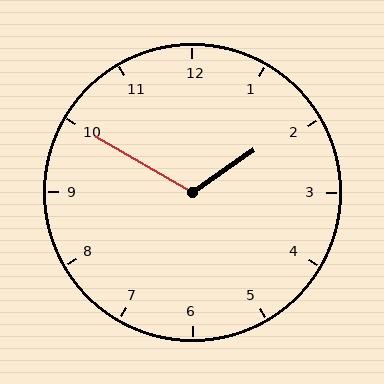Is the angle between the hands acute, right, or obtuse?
It is obtuse.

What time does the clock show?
1:50.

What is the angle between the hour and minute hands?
Approximately 115 degrees.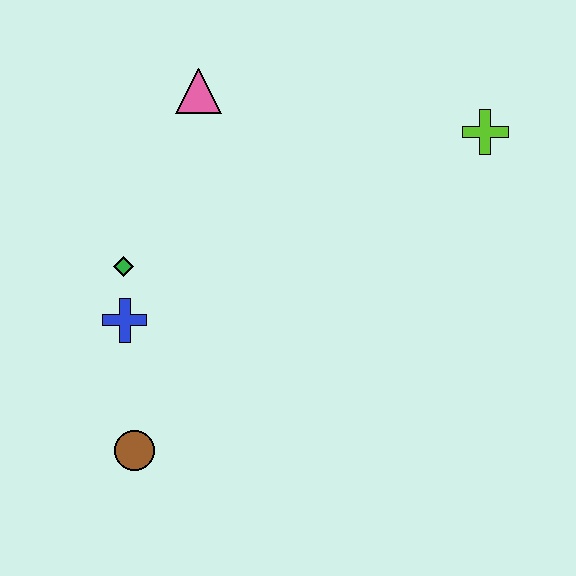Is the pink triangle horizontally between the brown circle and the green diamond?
No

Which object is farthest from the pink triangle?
The brown circle is farthest from the pink triangle.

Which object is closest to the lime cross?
The pink triangle is closest to the lime cross.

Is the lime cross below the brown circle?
No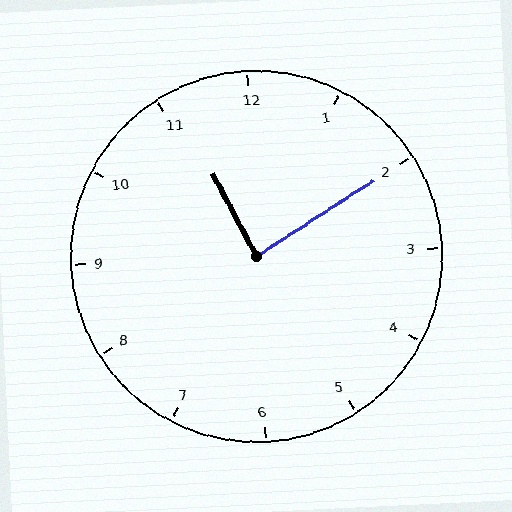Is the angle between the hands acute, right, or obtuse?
It is right.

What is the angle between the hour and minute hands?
Approximately 85 degrees.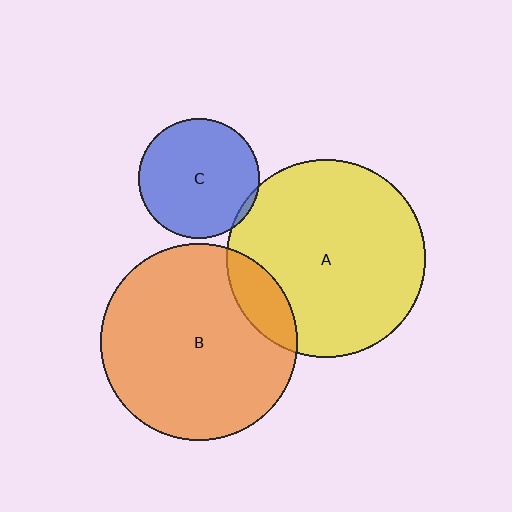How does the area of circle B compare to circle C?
Approximately 2.7 times.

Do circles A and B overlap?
Yes.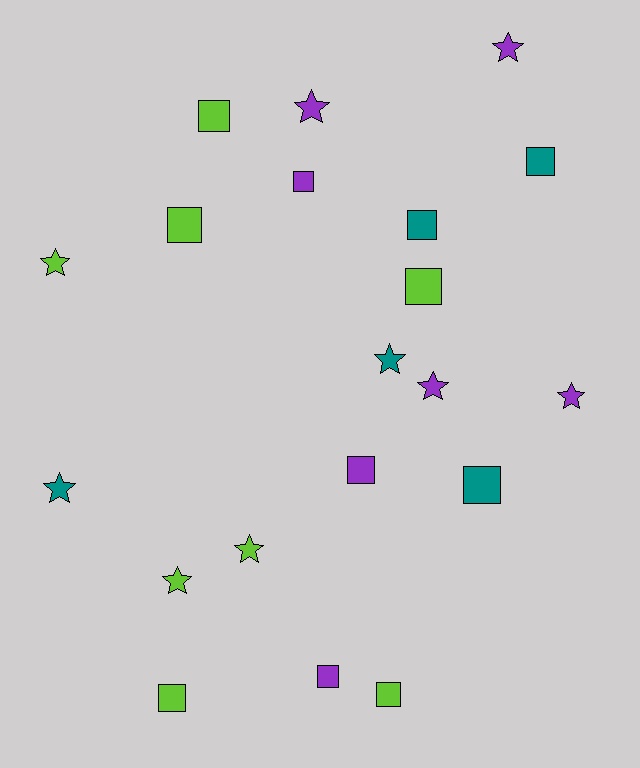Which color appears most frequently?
Lime, with 8 objects.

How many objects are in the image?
There are 20 objects.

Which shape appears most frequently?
Square, with 11 objects.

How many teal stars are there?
There are 2 teal stars.